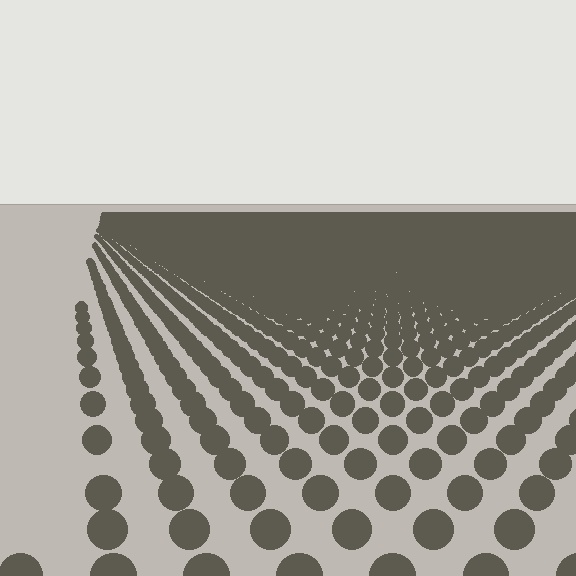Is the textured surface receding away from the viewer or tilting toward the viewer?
The surface is receding away from the viewer. Texture elements get smaller and denser toward the top.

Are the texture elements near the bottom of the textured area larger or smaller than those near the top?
Larger. Near the bottom, elements are closer to the viewer and appear at a bigger on-screen size.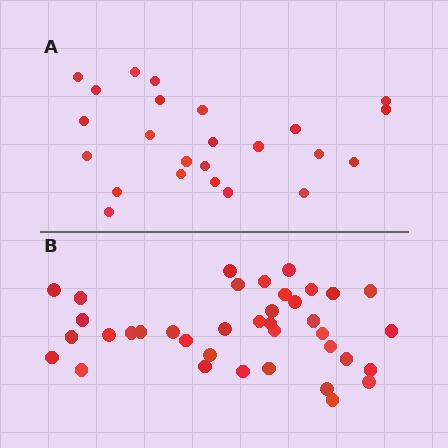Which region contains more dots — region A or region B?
Region B (the bottom region) has more dots.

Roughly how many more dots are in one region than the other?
Region B has approximately 15 more dots than region A.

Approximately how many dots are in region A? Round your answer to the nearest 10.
About 20 dots. (The exact count is 24, which rounds to 20.)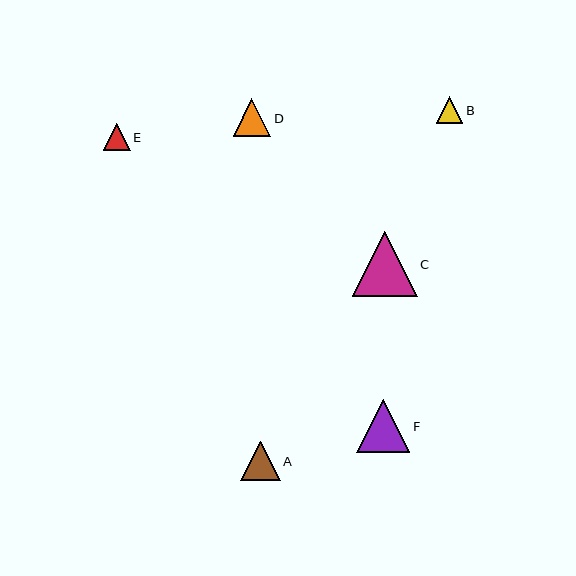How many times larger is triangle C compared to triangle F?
Triangle C is approximately 1.2 times the size of triangle F.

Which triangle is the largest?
Triangle C is the largest with a size of approximately 65 pixels.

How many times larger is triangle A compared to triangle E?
Triangle A is approximately 1.4 times the size of triangle E.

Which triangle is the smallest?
Triangle B is the smallest with a size of approximately 27 pixels.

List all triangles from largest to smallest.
From largest to smallest: C, F, A, D, E, B.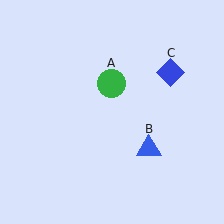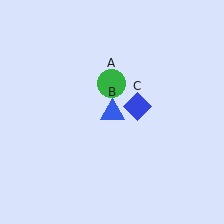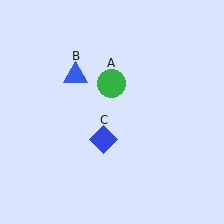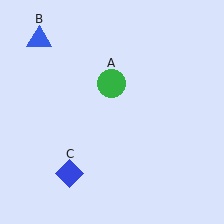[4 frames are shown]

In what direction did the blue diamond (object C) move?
The blue diamond (object C) moved down and to the left.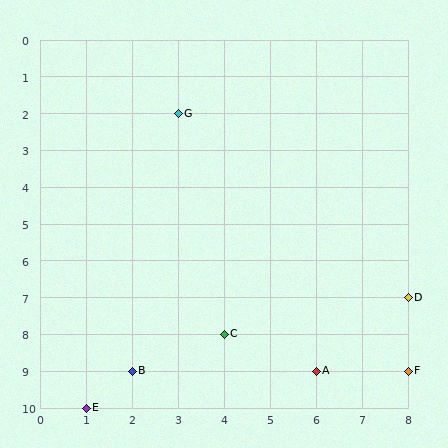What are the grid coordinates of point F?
Point F is at grid coordinates (8, 9).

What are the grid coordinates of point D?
Point D is at grid coordinates (8, 7).